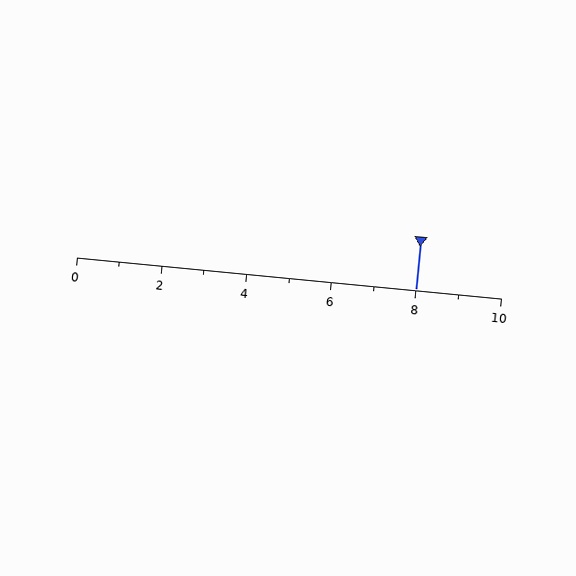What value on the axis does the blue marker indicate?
The marker indicates approximately 8.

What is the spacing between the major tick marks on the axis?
The major ticks are spaced 2 apart.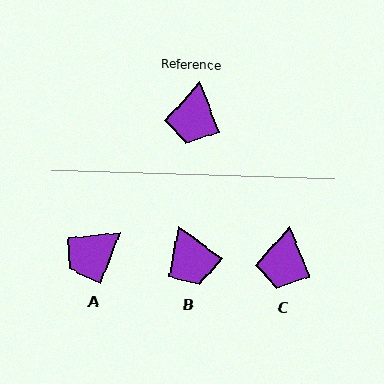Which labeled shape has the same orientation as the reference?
C.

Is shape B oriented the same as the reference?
No, it is off by about 32 degrees.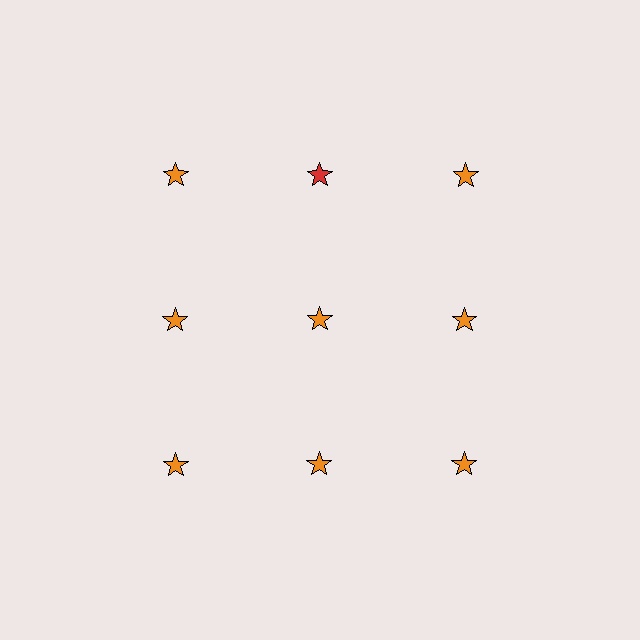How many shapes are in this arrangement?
There are 9 shapes arranged in a grid pattern.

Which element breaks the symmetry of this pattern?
The red star in the top row, second from left column breaks the symmetry. All other shapes are orange stars.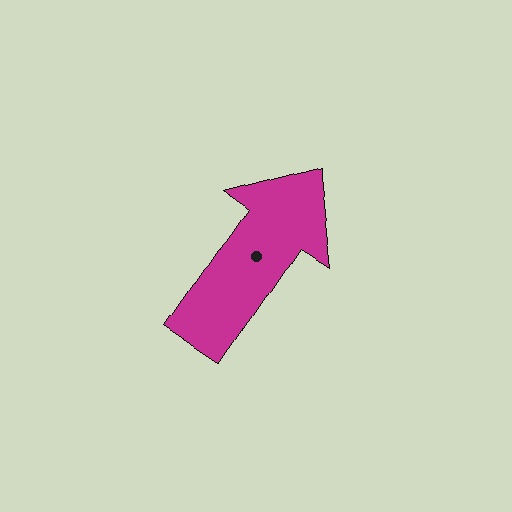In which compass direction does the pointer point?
Northeast.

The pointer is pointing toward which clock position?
Roughly 1 o'clock.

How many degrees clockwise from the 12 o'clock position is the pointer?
Approximately 34 degrees.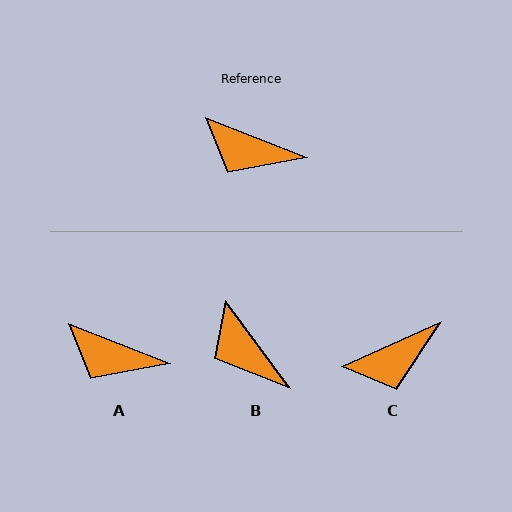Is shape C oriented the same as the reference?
No, it is off by about 45 degrees.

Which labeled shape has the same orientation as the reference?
A.